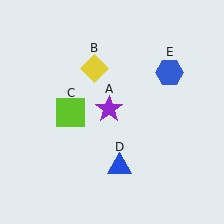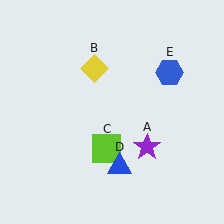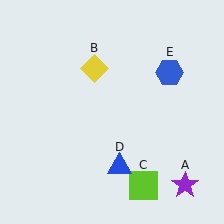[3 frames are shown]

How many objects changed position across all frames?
2 objects changed position: purple star (object A), lime square (object C).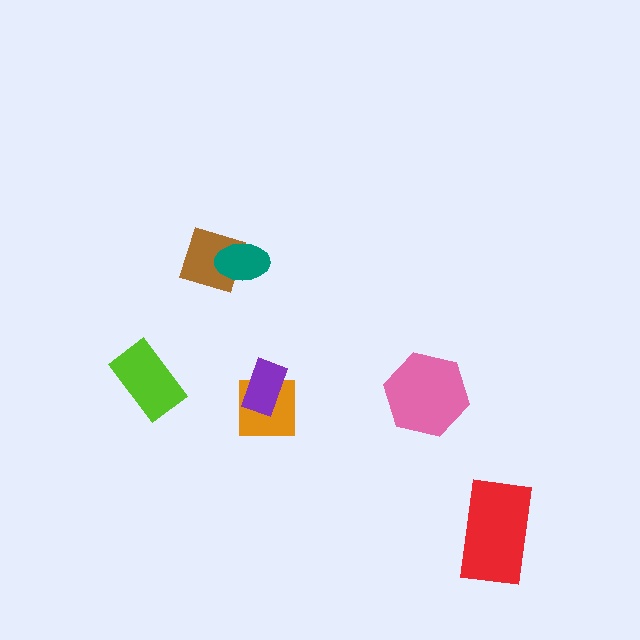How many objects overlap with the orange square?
1 object overlaps with the orange square.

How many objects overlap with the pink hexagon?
0 objects overlap with the pink hexagon.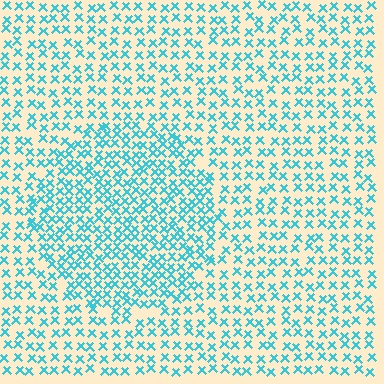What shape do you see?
I see a circle.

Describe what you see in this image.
The image contains small cyan elements arranged at two different densities. A circle-shaped region is visible where the elements are more densely packed than the surrounding area.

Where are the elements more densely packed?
The elements are more densely packed inside the circle boundary.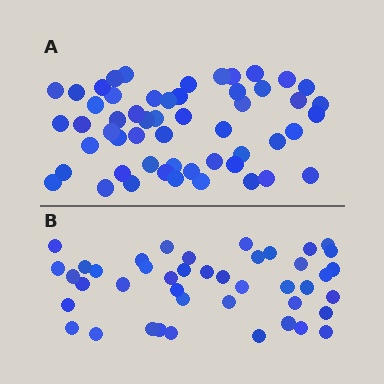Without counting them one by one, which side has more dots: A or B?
Region A (the top region) has more dots.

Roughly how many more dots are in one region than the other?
Region A has roughly 12 or so more dots than region B.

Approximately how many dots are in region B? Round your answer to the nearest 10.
About 40 dots. (The exact count is 43, which rounds to 40.)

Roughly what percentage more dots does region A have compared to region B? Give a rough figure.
About 25% more.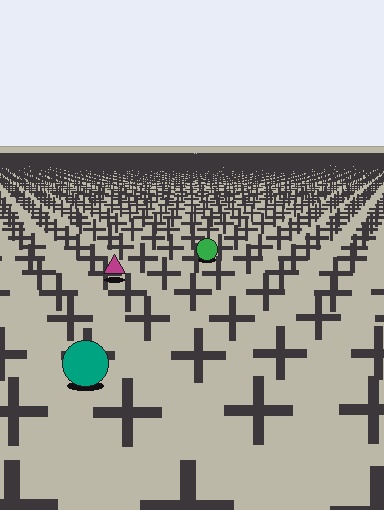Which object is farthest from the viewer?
The green circle is farthest from the viewer. It appears smaller and the ground texture around it is denser.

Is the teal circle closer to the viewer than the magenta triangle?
Yes. The teal circle is closer — you can tell from the texture gradient: the ground texture is coarser near it.